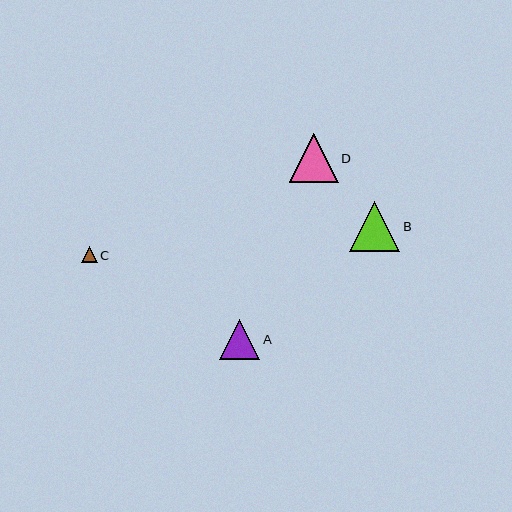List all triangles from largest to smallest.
From largest to smallest: B, D, A, C.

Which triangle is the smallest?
Triangle C is the smallest with a size of approximately 16 pixels.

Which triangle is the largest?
Triangle B is the largest with a size of approximately 50 pixels.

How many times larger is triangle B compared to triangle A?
Triangle B is approximately 1.2 times the size of triangle A.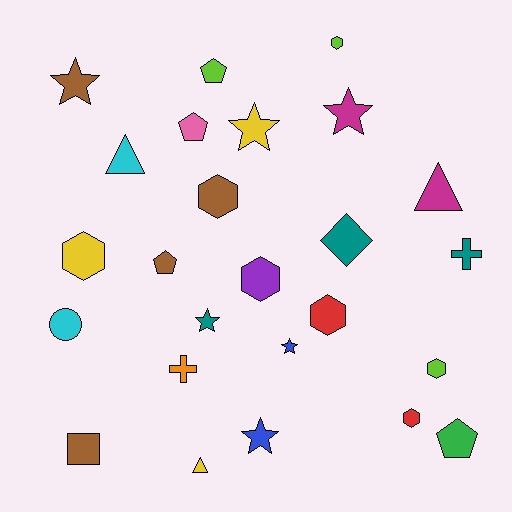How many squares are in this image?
There is 1 square.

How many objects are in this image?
There are 25 objects.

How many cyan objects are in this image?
There are 2 cyan objects.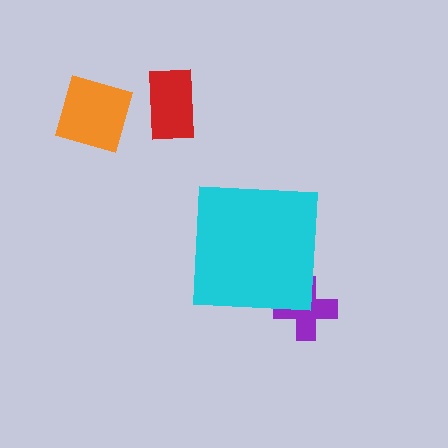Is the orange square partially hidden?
No, the orange square is fully visible.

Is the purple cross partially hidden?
Yes, the purple cross is partially hidden behind the cyan square.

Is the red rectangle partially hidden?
No, the red rectangle is fully visible.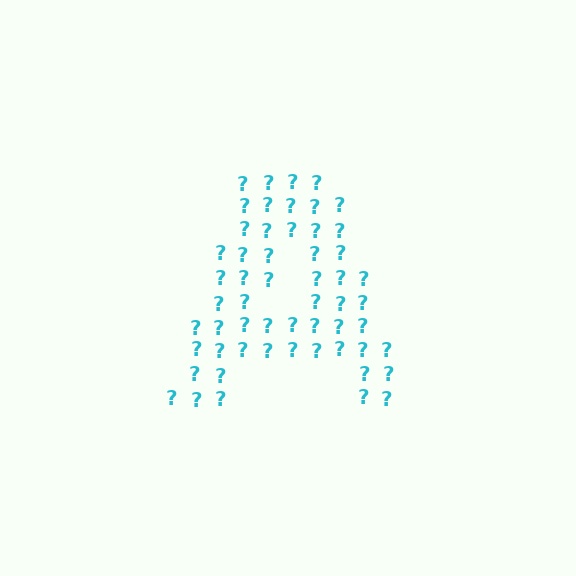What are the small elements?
The small elements are question marks.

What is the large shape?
The large shape is the letter A.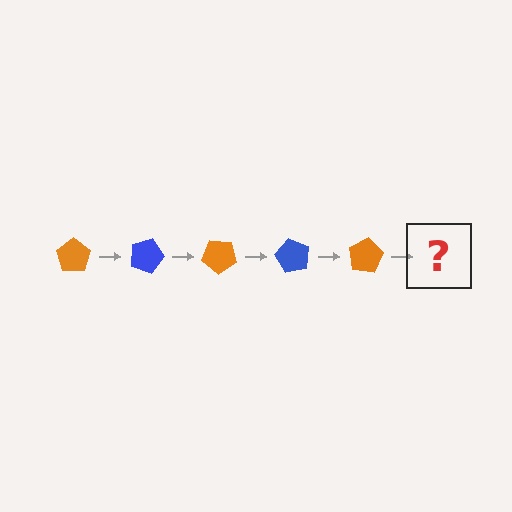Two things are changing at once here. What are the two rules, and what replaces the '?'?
The two rules are that it rotates 20 degrees each step and the color cycles through orange and blue. The '?' should be a blue pentagon, rotated 100 degrees from the start.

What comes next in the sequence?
The next element should be a blue pentagon, rotated 100 degrees from the start.